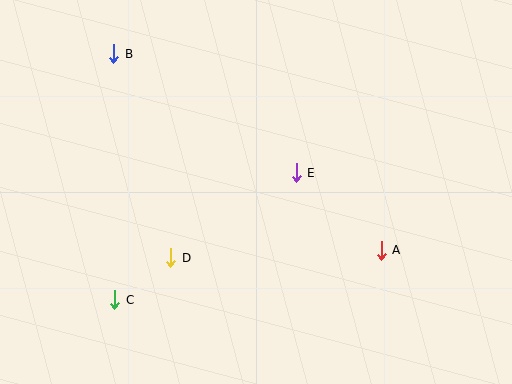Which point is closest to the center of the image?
Point E at (296, 173) is closest to the center.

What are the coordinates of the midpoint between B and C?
The midpoint between B and C is at (114, 177).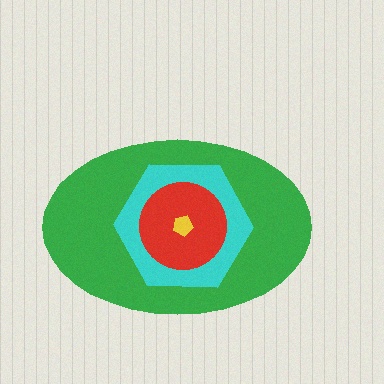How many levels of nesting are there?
4.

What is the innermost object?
The yellow pentagon.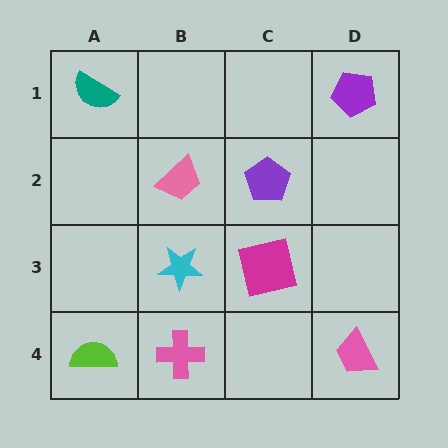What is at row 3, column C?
A magenta square.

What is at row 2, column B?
A pink trapezoid.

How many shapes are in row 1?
2 shapes.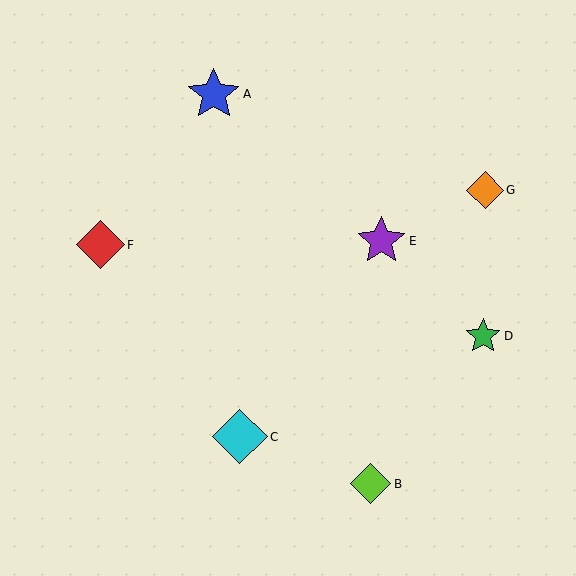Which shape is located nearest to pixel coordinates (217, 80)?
The blue star (labeled A) at (214, 94) is nearest to that location.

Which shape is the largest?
The cyan diamond (labeled C) is the largest.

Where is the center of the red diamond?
The center of the red diamond is at (100, 245).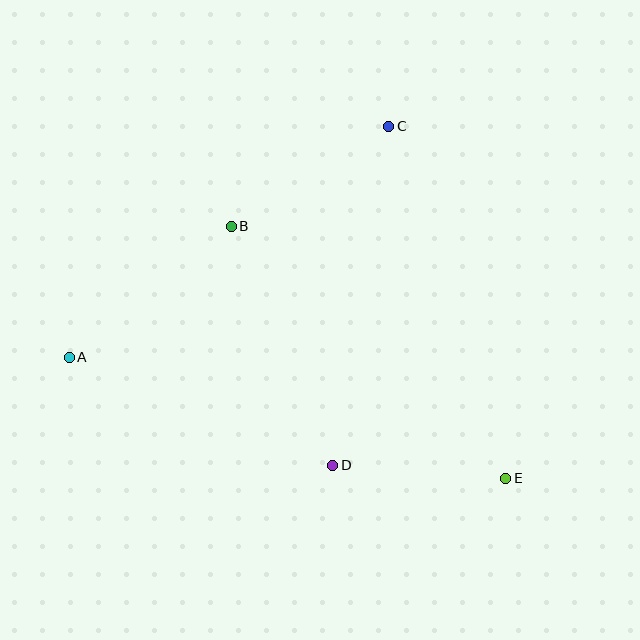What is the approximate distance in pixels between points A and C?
The distance between A and C is approximately 394 pixels.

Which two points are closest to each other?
Points D and E are closest to each other.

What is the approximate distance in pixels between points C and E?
The distance between C and E is approximately 371 pixels.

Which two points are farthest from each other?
Points A and E are farthest from each other.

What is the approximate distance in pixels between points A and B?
The distance between A and B is approximately 208 pixels.